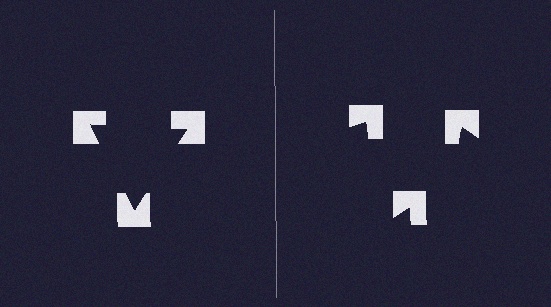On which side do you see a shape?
An illusory triangle appears on the left side. On the right side the wedge cuts are rotated, so no coherent shape forms.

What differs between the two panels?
The notched squares are positioned identically on both sides; only the wedge orientations differ. On the left they align to a triangle; on the right they are misaligned.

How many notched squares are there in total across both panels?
6 — 3 on each side.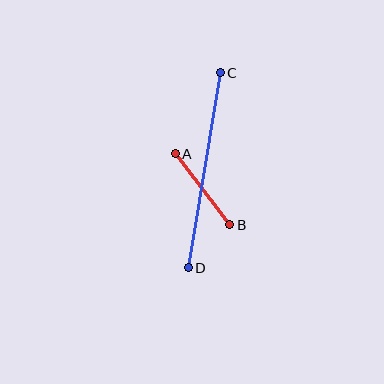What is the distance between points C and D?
The distance is approximately 198 pixels.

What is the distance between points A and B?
The distance is approximately 89 pixels.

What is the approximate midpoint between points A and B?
The midpoint is at approximately (203, 189) pixels.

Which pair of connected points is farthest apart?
Points C and D are farthest apart.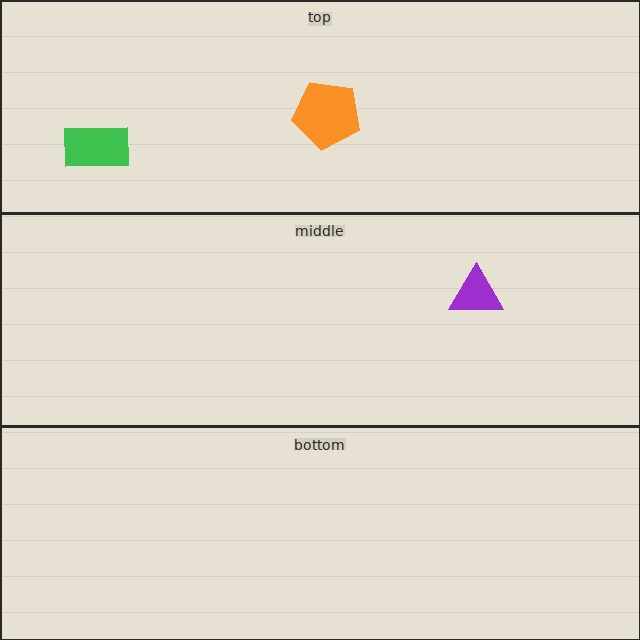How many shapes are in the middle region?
1.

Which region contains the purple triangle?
The middle region.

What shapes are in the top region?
The orange pentagon, the green rectangle.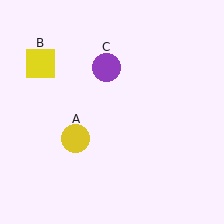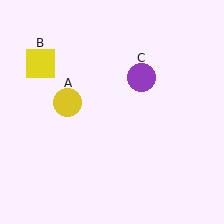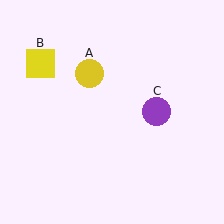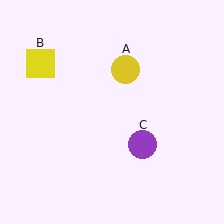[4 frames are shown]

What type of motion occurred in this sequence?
The yellow circle (object A), purple circle (object C) rotated clockwise around the center of the scene.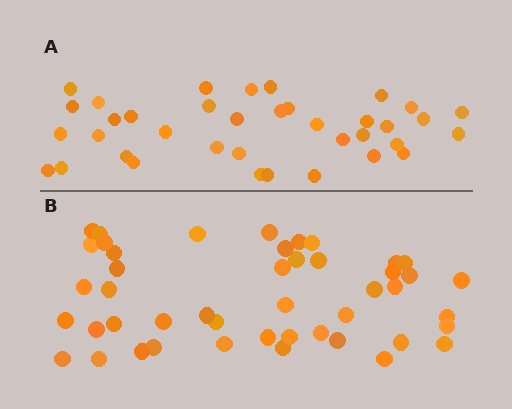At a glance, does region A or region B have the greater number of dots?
Region B (the bottom region) has more dots.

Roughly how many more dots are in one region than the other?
Region B has roughly 8 or so more dots than region A.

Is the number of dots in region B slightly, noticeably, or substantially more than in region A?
Region B has only slightly more — the two regions are fairly close. The ratio is roughly 1.2 to 1.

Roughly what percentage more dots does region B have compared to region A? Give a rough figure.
About 25% more.